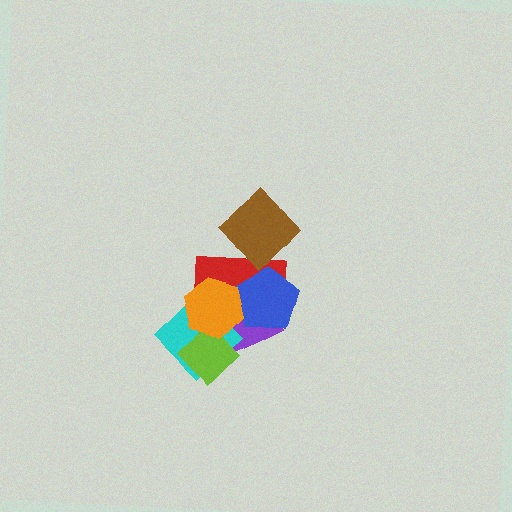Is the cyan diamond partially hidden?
Yes, it is partially covered by another shape.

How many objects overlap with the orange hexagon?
5 objects overlap with the orange hexagon.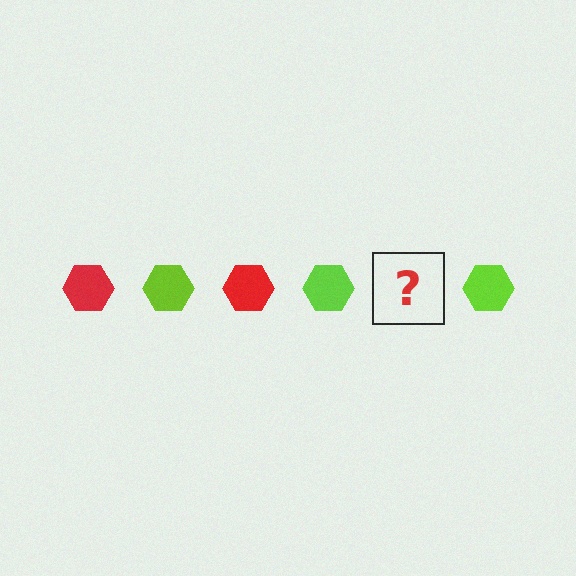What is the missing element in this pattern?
The missing element is a red hexagon.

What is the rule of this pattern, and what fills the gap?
The rule is that the pattern cycles through red, lime hexagons. The gap should be filled with a red hexagon.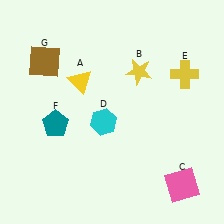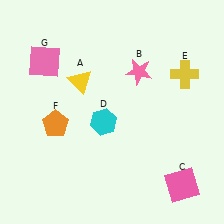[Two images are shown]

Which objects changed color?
B changed from yellow to pink. F changed from teal to orange. G changed from brown to pink.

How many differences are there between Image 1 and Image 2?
There are 3 differences between the two images.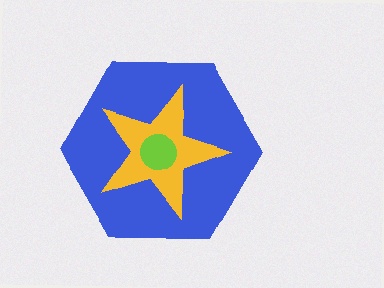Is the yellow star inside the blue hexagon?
Yes.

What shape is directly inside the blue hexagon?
The yellow star.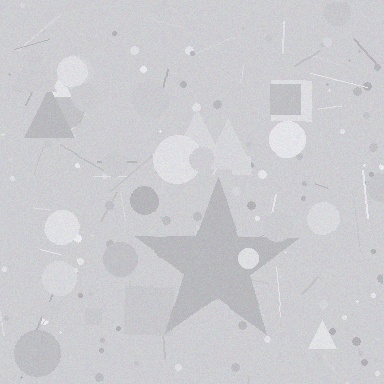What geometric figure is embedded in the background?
A star is embedded in the background.